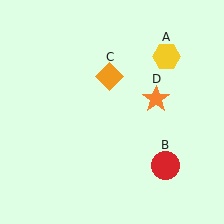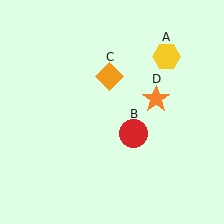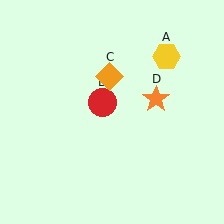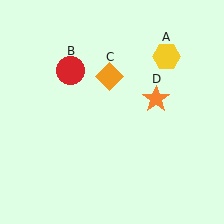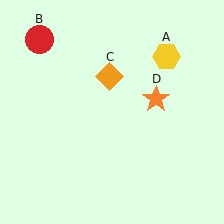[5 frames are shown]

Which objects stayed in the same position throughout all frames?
Yellow hexagon (object A) and orange diamond (object C) and orange star (object D) remained stationary.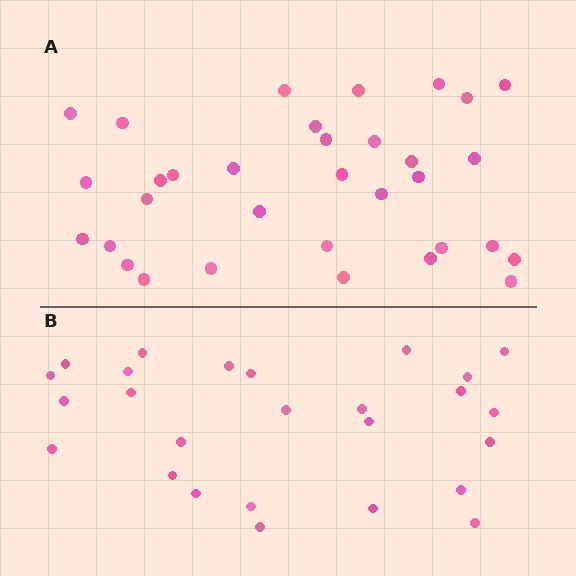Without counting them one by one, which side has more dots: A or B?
Region A (the top region) has more dots.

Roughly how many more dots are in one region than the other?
Region A has roughly 8 or so more dots than region B.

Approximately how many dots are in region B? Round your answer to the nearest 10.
About 30 dots. (The exact count is 26, which rounds to 30.)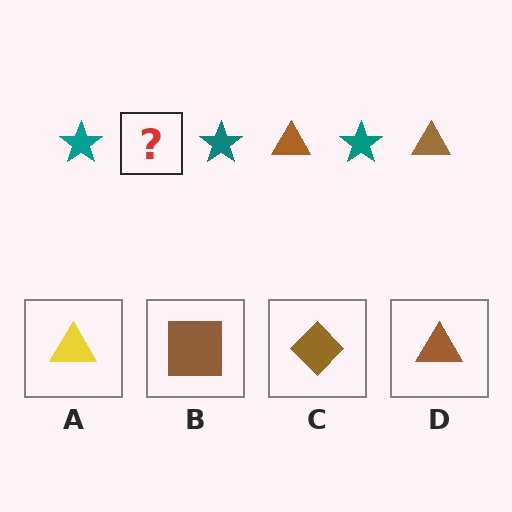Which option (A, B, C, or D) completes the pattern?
D.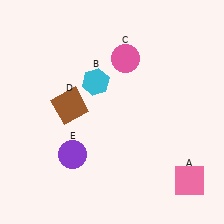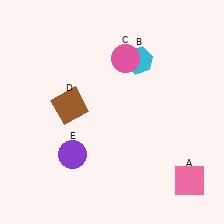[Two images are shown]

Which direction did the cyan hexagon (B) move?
The cyan hexagon (B) moved right.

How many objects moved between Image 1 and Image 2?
1 object moved between the two images.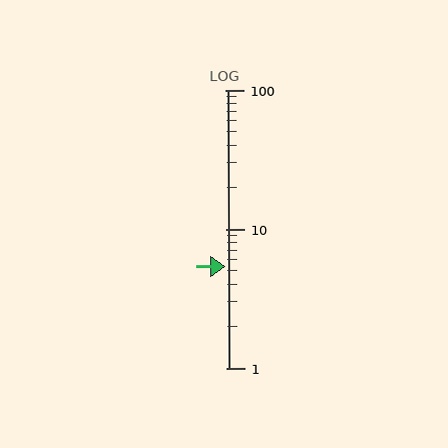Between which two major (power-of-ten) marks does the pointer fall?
The pointer is between 1 and 10.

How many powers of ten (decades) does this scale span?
The scale spans 2 decades, from 1 to 100.